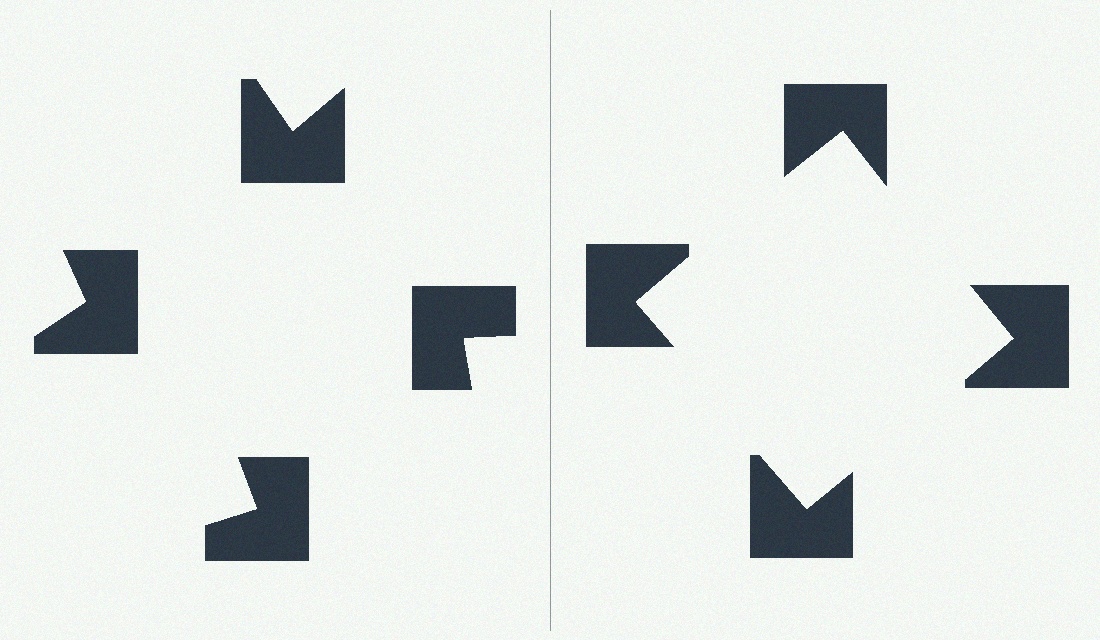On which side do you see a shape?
An illusory square appears on the right side. On the left side the wedge cuts are rotated, so no coherent shape forms.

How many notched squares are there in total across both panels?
8 — 4 on each side.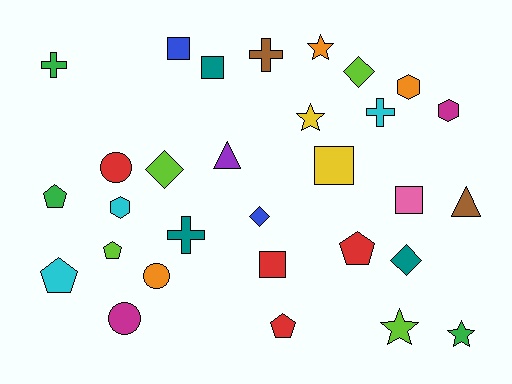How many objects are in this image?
There are 30 objects.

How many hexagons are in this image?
There are 3 hexagons.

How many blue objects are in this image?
There are 2 blue objects.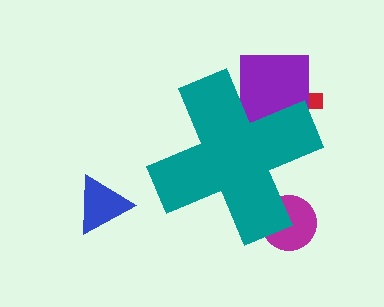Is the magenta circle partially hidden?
Yes, the magenta circle is partially hidden behind the teal cross.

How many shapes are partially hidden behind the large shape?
3 shapes are partially hidden.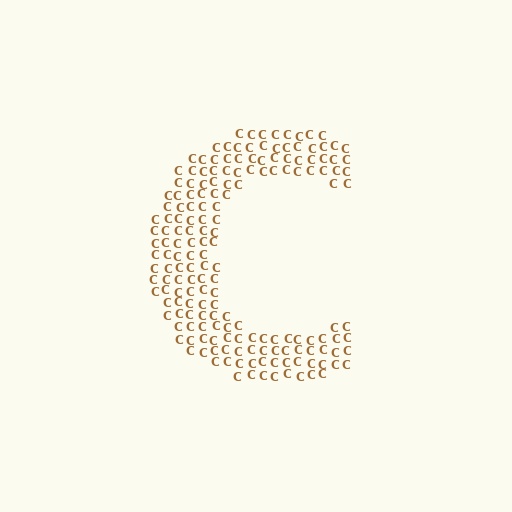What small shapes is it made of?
It is made of small letter C's.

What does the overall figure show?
The overall figure shows the letter C.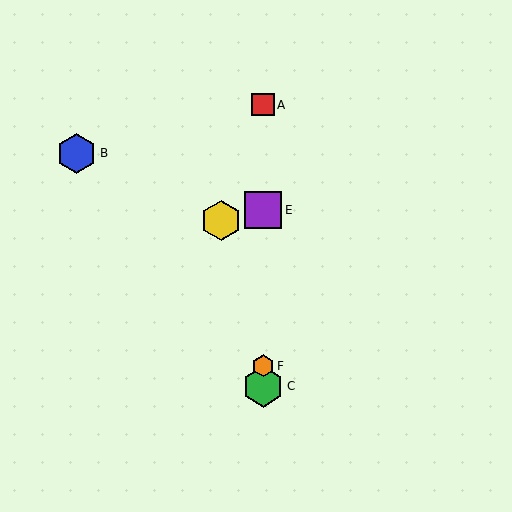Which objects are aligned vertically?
Objects A, C, E, F are aligned vertically.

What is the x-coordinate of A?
Object A is at x≈263.